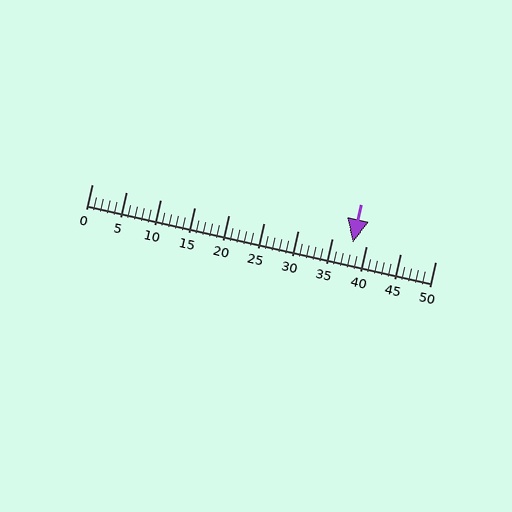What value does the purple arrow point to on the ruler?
The purple arrow points to approximately 38.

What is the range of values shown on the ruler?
The ruler shows values from 0 to 50.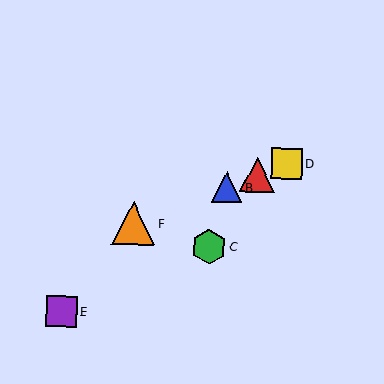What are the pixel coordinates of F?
Object F is at (133, 223).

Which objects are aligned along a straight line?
Objects A, B, D, F are aligned along a straight line.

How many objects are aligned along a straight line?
4 objects (A, B, D, F) are aligned along a straight line.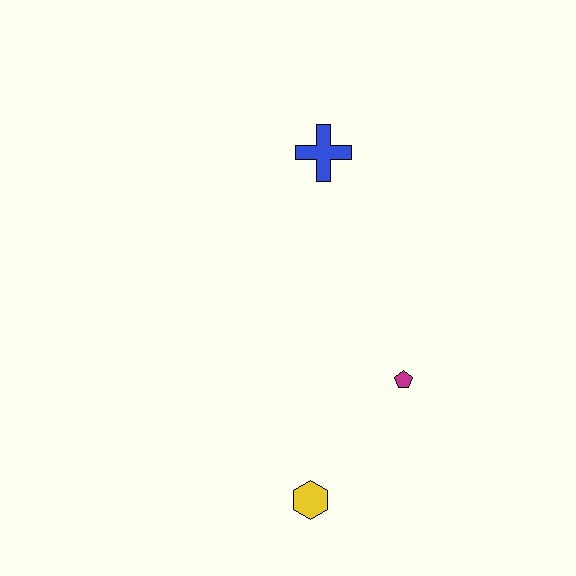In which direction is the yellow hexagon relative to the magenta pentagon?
The yellow hexagon is below the magenta pentagon.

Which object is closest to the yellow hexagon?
The magenta pentagon is closest to the yellow hexagon.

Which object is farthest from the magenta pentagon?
The blue cross is farthest from the magenta pentagon.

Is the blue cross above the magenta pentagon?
Yes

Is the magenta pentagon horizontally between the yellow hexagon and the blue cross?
No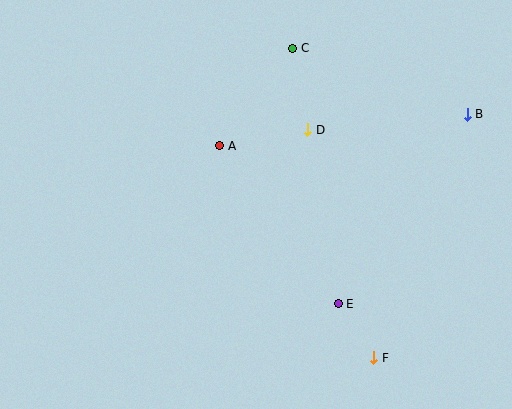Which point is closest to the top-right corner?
Point B is closest to the top-right corner.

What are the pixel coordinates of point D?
Point D is at (308, 130).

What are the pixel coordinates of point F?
Point F is at (374, 358).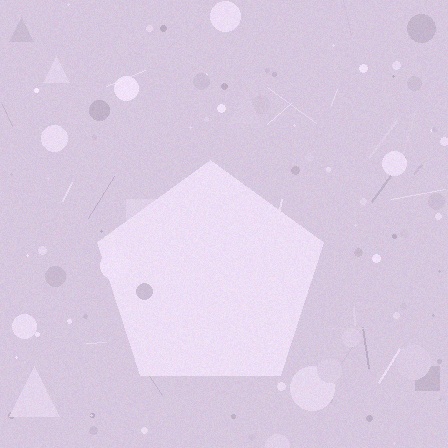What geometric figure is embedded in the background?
A pentagon is embedded in the background.